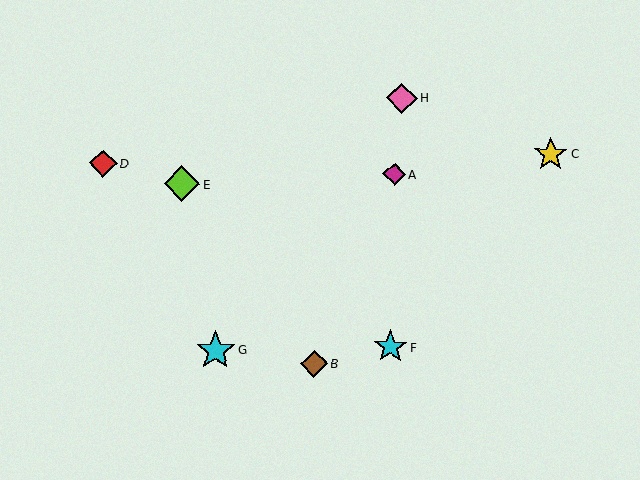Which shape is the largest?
The cyan star (labeled G) is the largest.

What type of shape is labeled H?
Shape H is a pink diamond.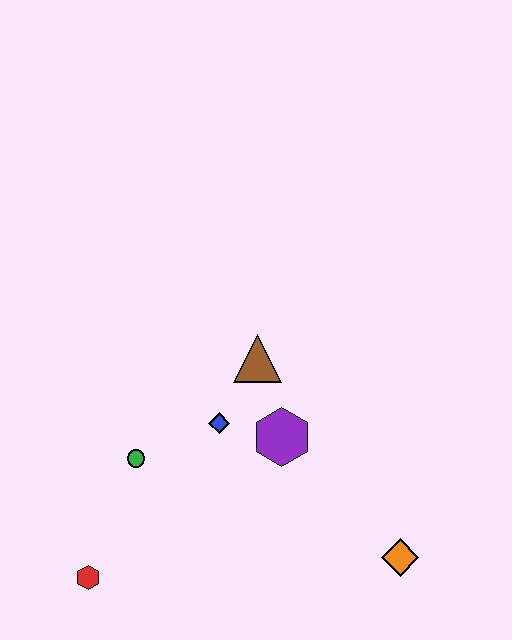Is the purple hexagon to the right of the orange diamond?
No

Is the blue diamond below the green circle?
No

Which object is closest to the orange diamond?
The purple hexagon is closest to the orange diamond.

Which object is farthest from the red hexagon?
The orange diamond is farthest from the red hexagon.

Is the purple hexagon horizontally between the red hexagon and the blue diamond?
No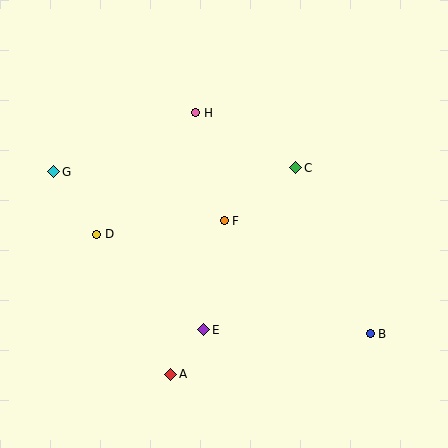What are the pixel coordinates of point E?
Point E is at (204, 330).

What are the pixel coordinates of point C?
Point C is at (296, 168).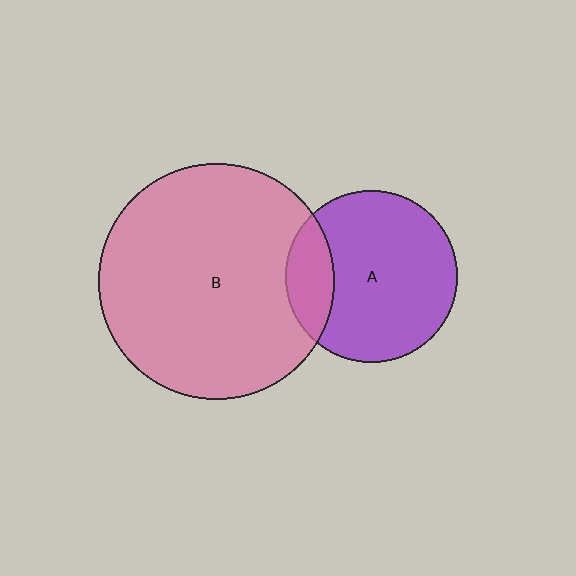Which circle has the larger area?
Circle B (pink).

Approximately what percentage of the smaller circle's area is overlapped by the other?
Approximately 20%.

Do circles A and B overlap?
Yes.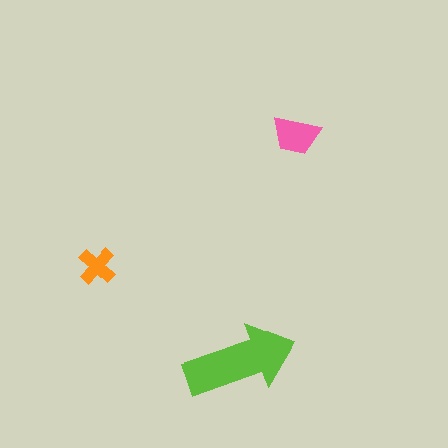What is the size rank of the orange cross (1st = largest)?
3rd.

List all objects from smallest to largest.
The orange cross, the pink trapezoid, the lime arrow.